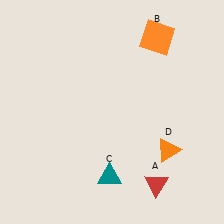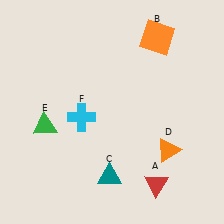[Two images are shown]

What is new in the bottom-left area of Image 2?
A cyan cross (F) was added in the bottom-left area of Image 2.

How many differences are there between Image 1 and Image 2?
There are 2 differences between the two images.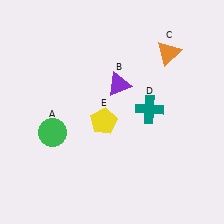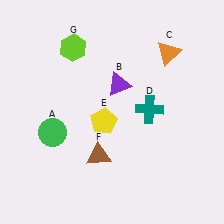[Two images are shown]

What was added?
A brown triangle (F), a lime hexagon (G) were added in Image 2.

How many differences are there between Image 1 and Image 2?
There are 2 differences between the two images.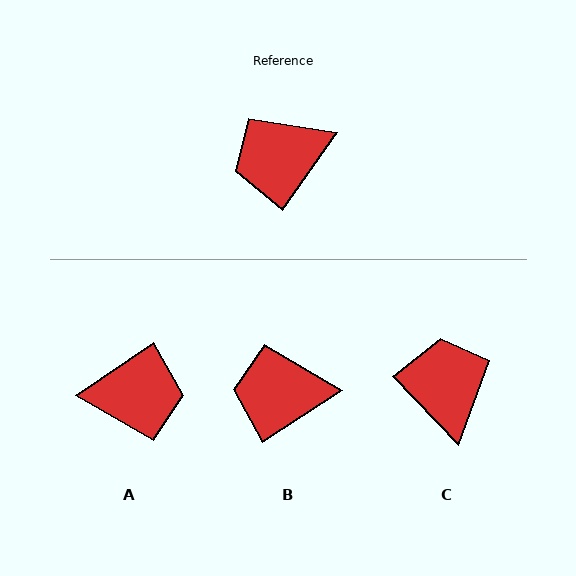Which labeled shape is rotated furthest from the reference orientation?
A, about 160 degrees away.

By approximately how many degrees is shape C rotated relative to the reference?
Approximately 101 degrees clockwise.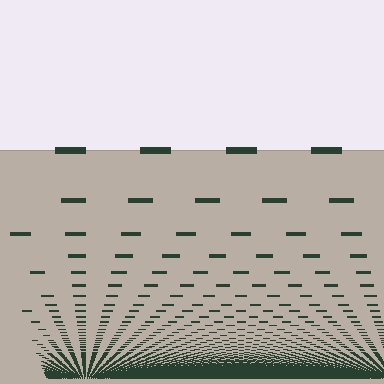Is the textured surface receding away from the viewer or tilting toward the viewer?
The surface appears to tilt toward the viewer. Texture elements get larger and sparser toward the top.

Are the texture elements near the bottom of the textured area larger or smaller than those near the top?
Smaller. The gradient is inverted — elements near the bottom are smaller and denser.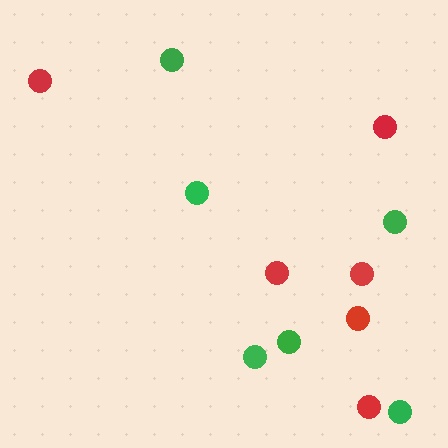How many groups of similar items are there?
There are 2 groups: one group of green circles (6) and one group of red circles (6).